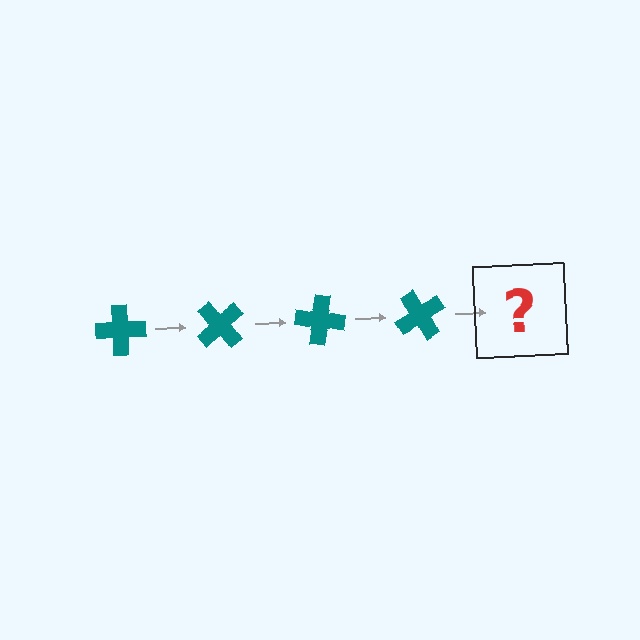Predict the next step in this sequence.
The next step is a teal cross rotated 200 degrees.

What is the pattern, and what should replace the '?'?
The pattern is that the cross rotates 50 degrees each step. The '?' should be a teal cross rotated 200 degrees.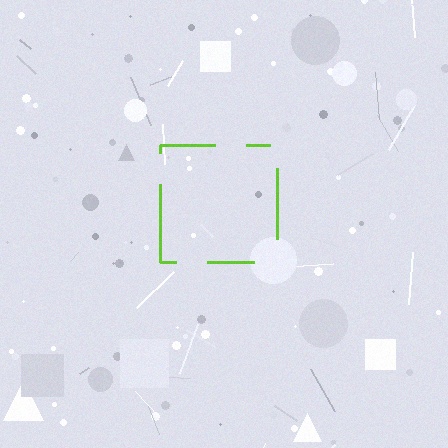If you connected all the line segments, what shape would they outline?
They would outline a square.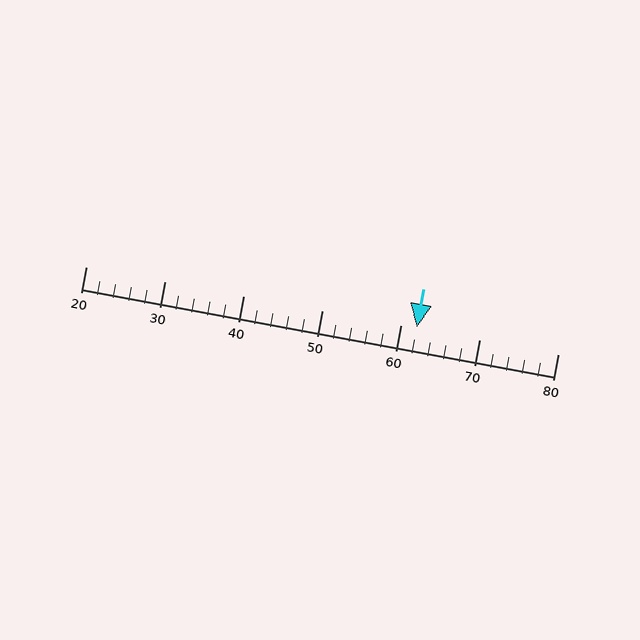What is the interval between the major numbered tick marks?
The major tick marks are spaced 10 units apart.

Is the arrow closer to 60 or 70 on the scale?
The arrow is closer to 60.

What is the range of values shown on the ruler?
The ruler shows values from 20 to 80.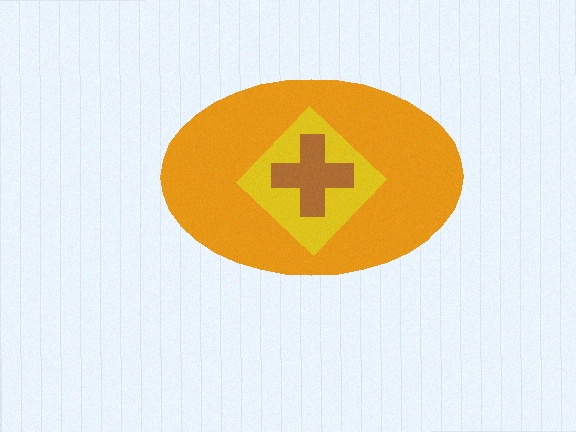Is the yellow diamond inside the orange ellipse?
Yes.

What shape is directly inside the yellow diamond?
The brown cross.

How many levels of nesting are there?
3.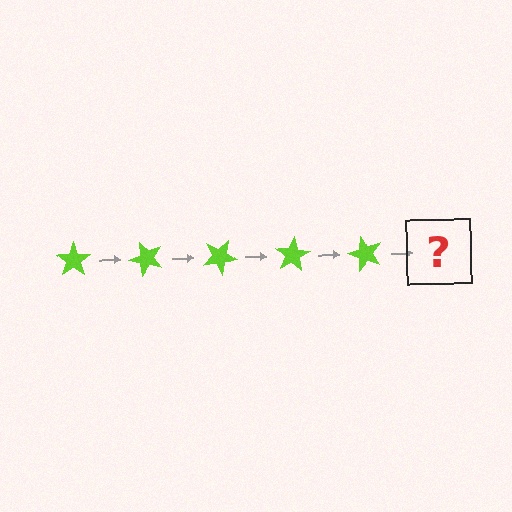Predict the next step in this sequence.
The next step is a lime star rotated 250 degrees.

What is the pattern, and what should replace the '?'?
The pattern is that the star rotates 50 degrees each step. The '?' should be a lime star rotated 250 degrees.